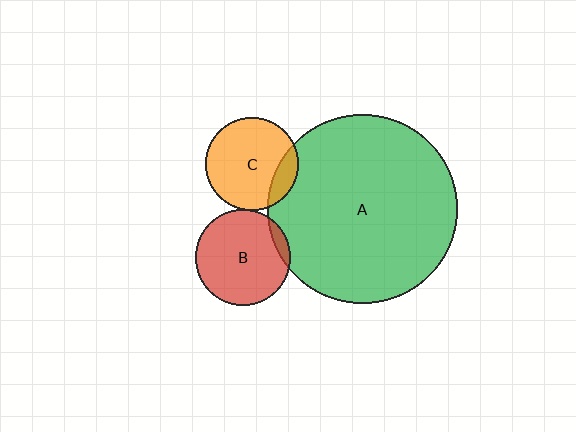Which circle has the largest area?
Circle A (green).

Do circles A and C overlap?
Yes.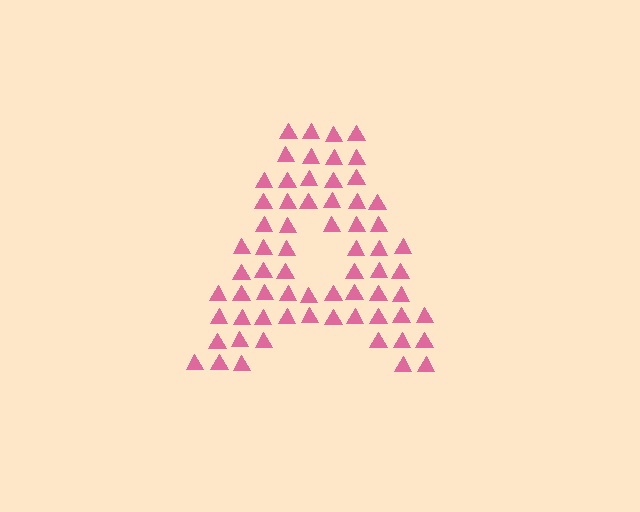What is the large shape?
The large shape is the letter A.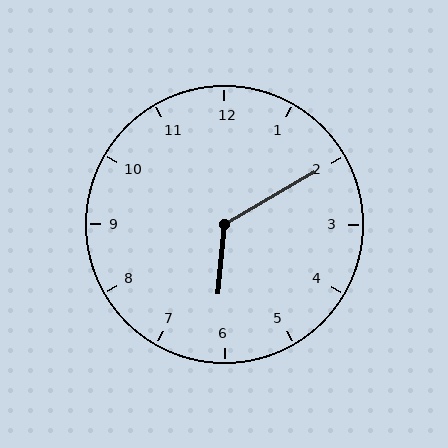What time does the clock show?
6:10.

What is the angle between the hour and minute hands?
Approximately 125 degrees.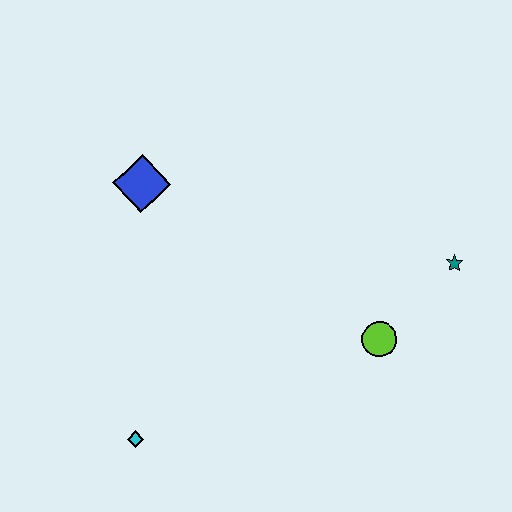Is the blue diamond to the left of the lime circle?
Yes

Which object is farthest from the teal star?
The cyan diamond is farthest from the teal star.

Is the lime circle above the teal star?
No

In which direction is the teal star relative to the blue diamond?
The teal star is to the right of the blue diamond.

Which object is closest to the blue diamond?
The cyan diamond is closest to the blue diamond.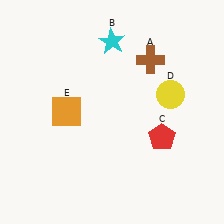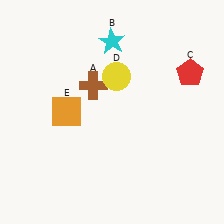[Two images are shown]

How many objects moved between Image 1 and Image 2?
3 objects moved between the two images.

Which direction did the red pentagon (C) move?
The red pentagon (C) moved up.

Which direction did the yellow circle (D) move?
The yellow circle (D) moved left.